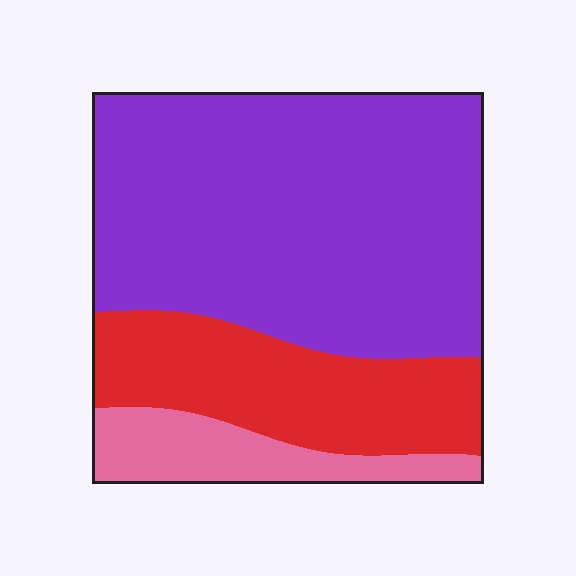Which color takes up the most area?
Purple, at roughly 65%.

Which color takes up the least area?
Pink, at roughly 10%.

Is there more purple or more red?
Purple.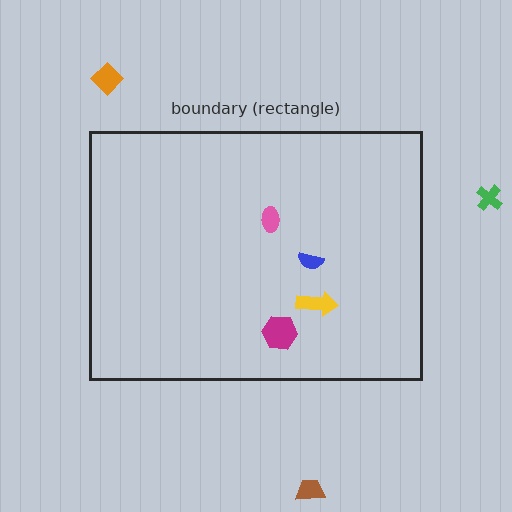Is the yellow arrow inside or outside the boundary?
Inside.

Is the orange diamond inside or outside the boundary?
Outside.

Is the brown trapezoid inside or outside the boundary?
Outside.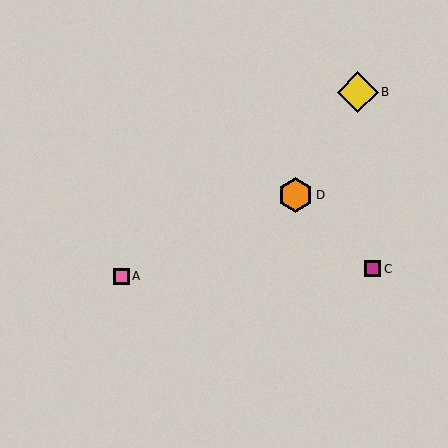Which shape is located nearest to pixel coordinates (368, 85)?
The yellow diamond (labeled B) at (358, 92) is nearest to that location.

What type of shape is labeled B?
Shape B is a yellow diamond.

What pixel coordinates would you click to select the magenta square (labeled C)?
Click at (372, 269) to select the magenta square C.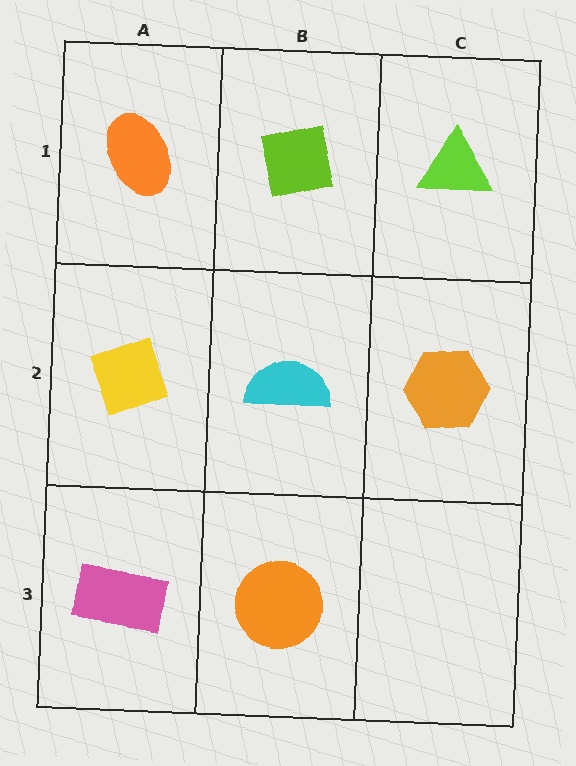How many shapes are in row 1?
3 shapes.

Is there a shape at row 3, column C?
No, that cell is empty.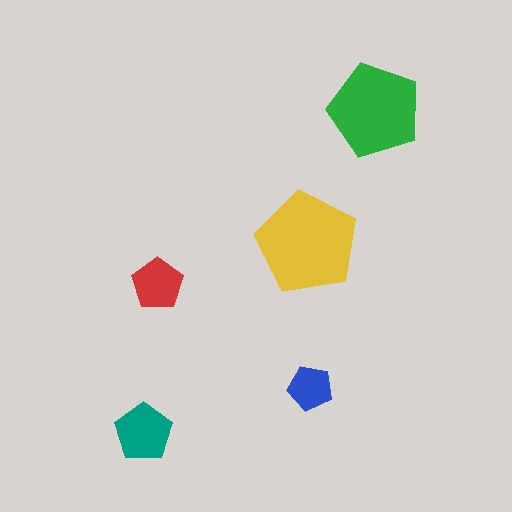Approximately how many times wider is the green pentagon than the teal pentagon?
About 1.5 times wider.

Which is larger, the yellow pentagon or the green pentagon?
The yellow one.